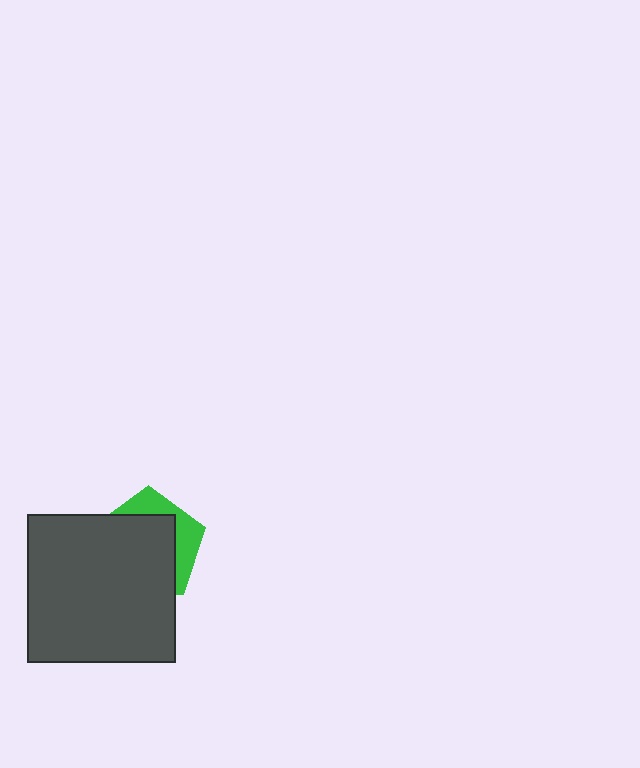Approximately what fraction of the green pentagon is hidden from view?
Roughly 69% of the green pentagon is hidden behind the dark gray rectangle.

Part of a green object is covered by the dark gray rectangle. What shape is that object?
It is a pentagon.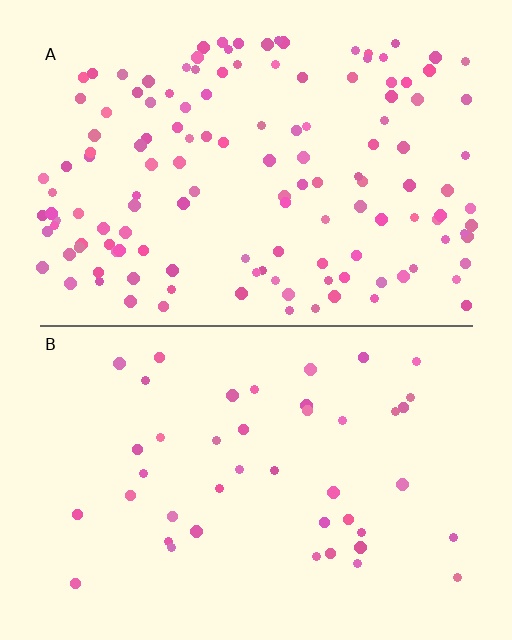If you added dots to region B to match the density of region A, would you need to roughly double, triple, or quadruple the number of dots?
Approximately triple.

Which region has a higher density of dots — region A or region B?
A (the top).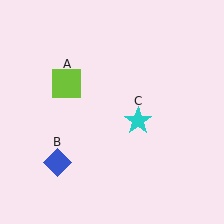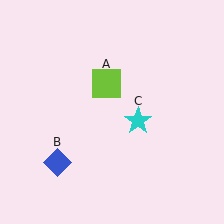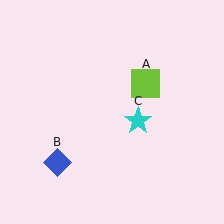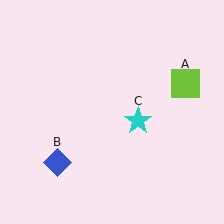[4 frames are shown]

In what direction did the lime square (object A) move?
The lime square (object A) moved right.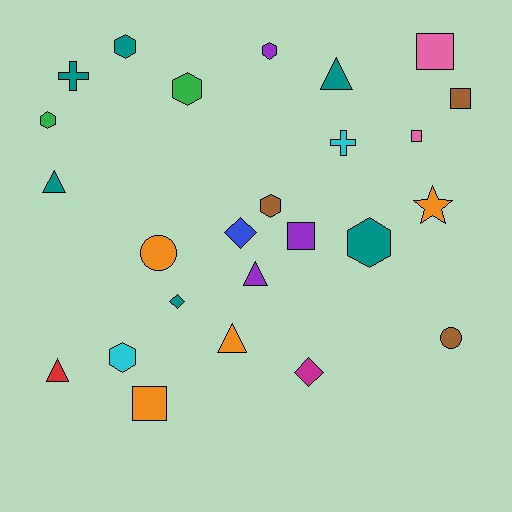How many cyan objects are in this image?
There are 2 cyan objects.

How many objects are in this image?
There are 25 objects.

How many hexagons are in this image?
There are 7 hexagons.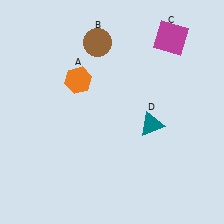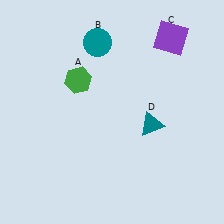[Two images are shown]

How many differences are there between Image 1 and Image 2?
There are 3 differences between the two images.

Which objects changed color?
A changed from orange to green. B changed from brown to teal. C changed from magenta to purple.